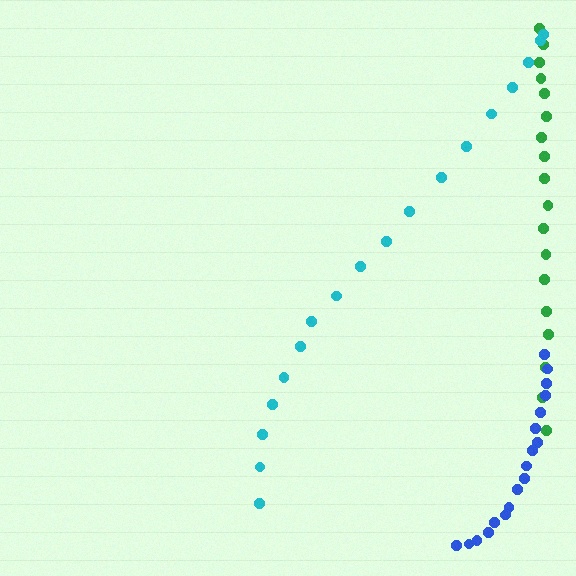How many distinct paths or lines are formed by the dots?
There are 3 distinct paths.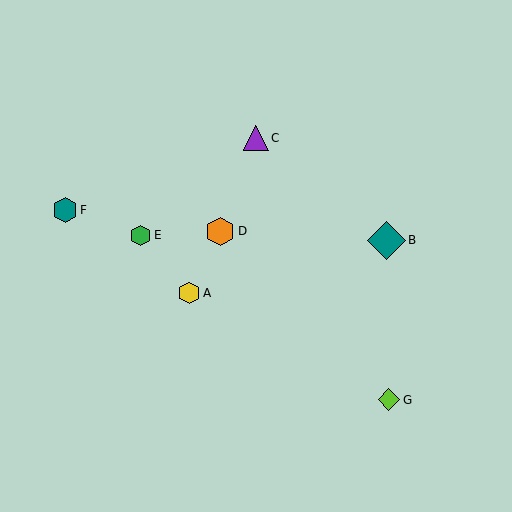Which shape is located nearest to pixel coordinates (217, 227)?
The orange hexagon (labeled D) at (220, 231) is nearest to that location.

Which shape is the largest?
The teal diamond (labeled B) is the largest.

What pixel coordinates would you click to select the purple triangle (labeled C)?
Click at (256, 138) to select the purple triangle C.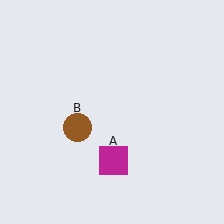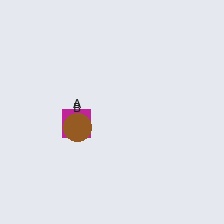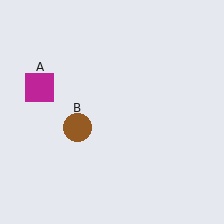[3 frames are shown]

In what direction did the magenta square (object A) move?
The magenta square (object A) moved up and to the left.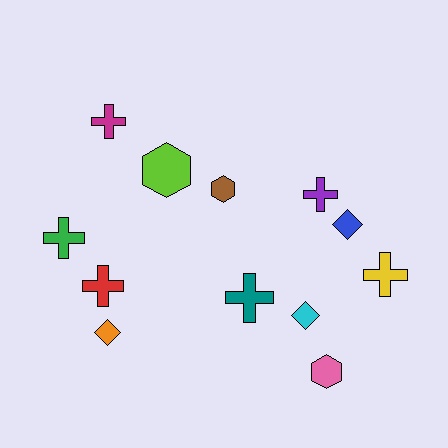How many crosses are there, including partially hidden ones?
There are 6 crosses.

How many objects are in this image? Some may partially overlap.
There are 12 objects.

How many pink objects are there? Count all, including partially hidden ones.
There is 1 pink object.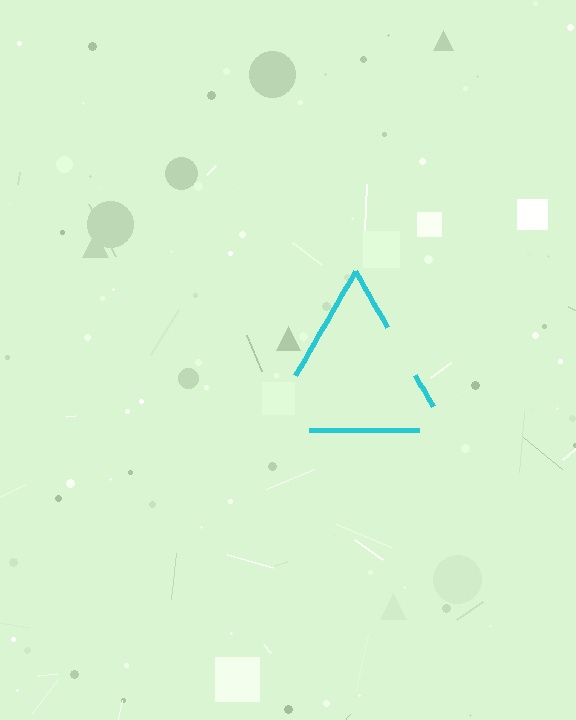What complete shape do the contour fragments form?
The contour fragments form a triangle.